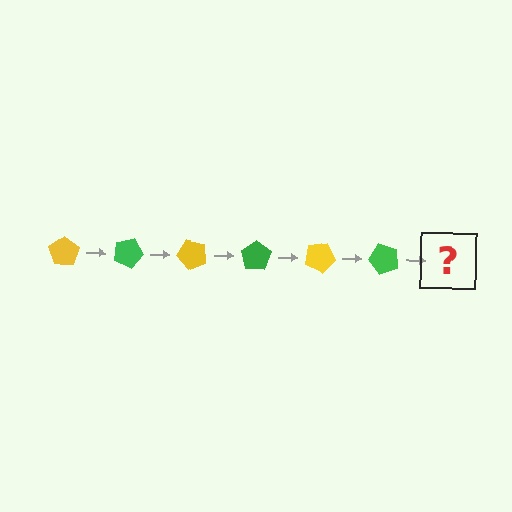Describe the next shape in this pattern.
It should be a yellow pentagon, rotated 150 degrees from the start.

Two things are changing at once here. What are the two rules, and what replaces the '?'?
The two rules are that it rotates 25 degrees each step and the color cycles through yellow and green. The '?' should be a yellow pentagon, rotated 150 degrees from the start.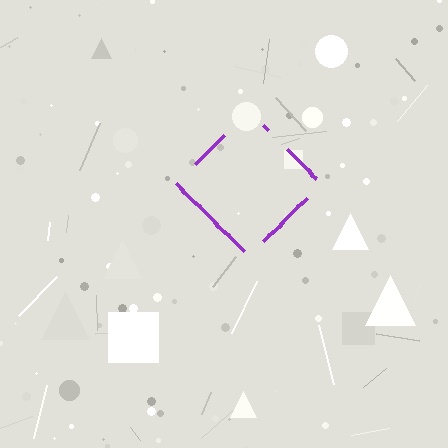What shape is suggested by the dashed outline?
The dashed outline suggests a diamond.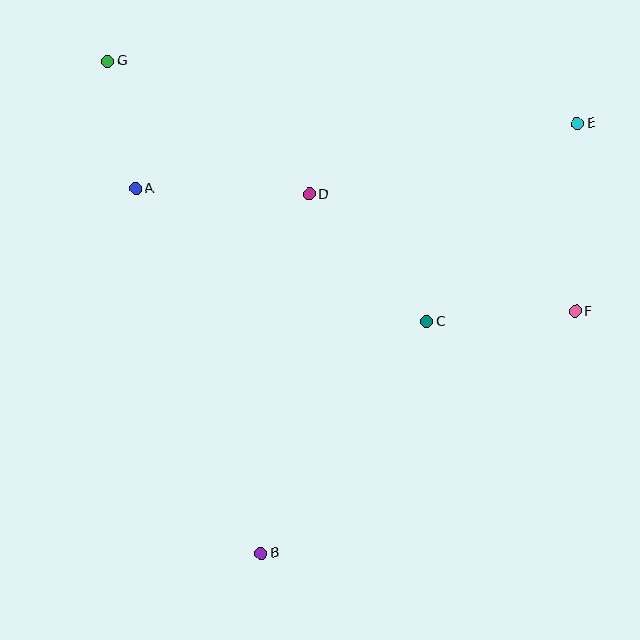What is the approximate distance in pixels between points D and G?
The distance between D and G is approximately 241 pixels.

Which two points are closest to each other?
Points A and G are closest to each other.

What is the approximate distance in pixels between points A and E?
The distance between A and E is approximately 446 pixels.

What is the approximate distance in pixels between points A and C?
The distance between A and C is approximately 320 pixels.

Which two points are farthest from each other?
Points B and E are farthest from each other.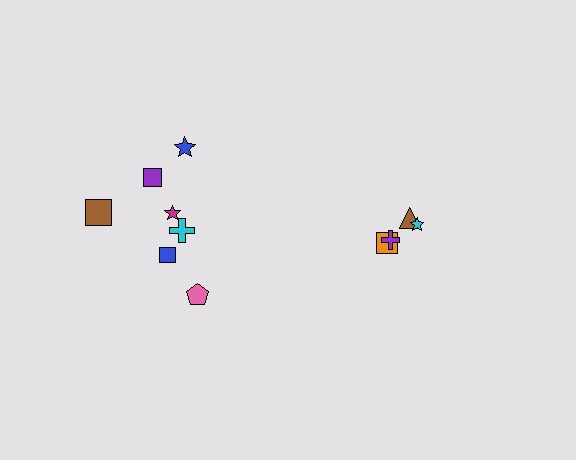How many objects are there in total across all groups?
There are 11 objects.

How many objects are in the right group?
There are 4 objects.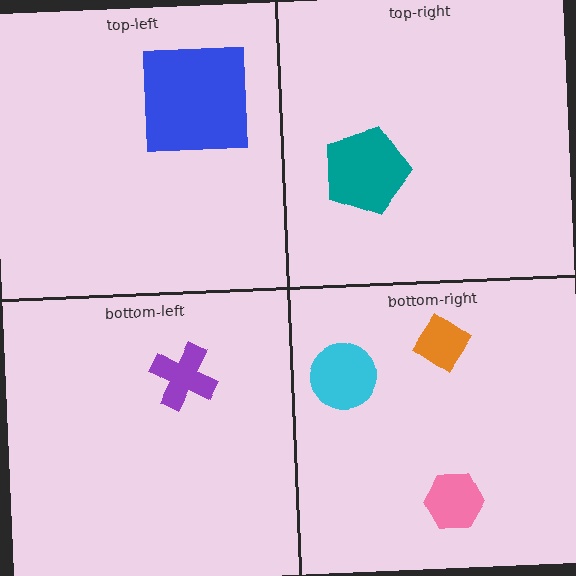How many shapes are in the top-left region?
1.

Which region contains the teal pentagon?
The top-right region.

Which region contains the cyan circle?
The bottom-right region.